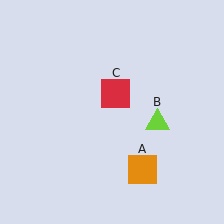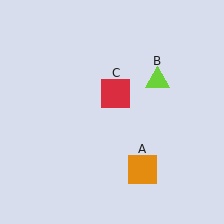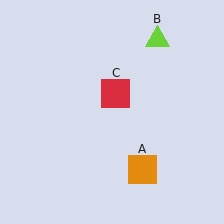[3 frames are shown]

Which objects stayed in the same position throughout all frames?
Orange square (object A) and red square (object C) remained stationary.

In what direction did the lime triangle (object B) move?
The lime triangle (object B) moved up.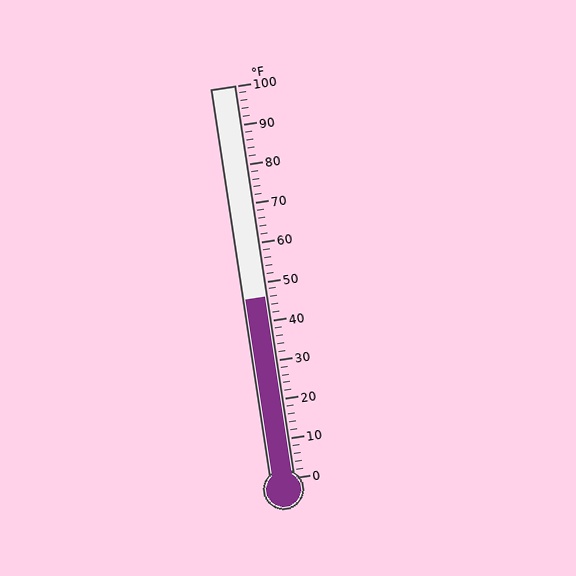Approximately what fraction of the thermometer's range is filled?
The thermometer is filled to approximately 45% of its range.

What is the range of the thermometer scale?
The thermometer scale ranges from 0°F to 100°F.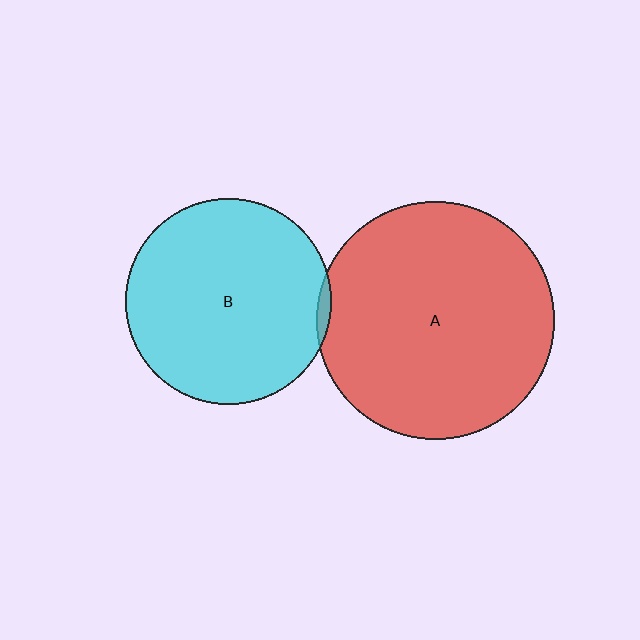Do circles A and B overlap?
Yes.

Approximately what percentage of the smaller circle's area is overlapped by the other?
Approximately 5%.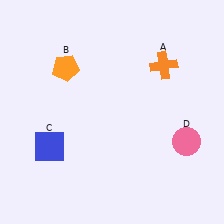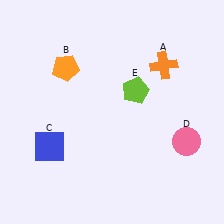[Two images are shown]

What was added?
A lime pentagon (E) was added in Image 2.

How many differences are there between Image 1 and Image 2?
There is 1 difference between the two images.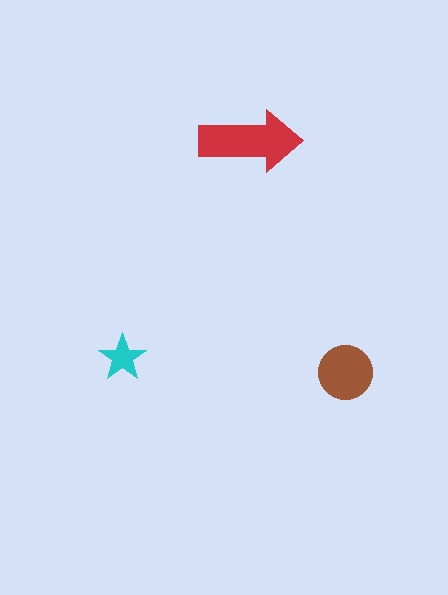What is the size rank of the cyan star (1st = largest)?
3rd.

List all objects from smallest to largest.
The cyan star, the brown circle, the red arrow.